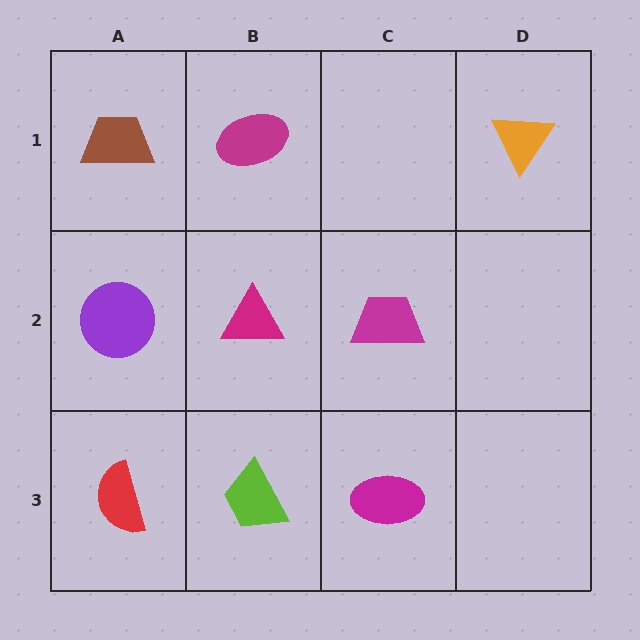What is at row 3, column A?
A red semicircle.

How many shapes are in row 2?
3 shapes.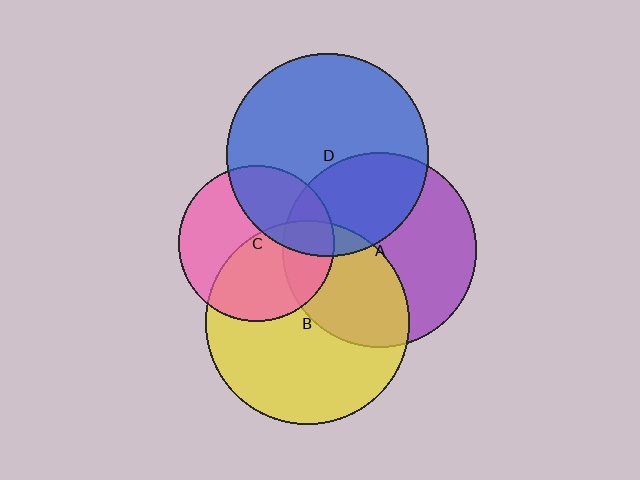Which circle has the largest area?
Circle B (yellow).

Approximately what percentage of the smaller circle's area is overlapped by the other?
Approximately 10%.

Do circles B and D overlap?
Yes.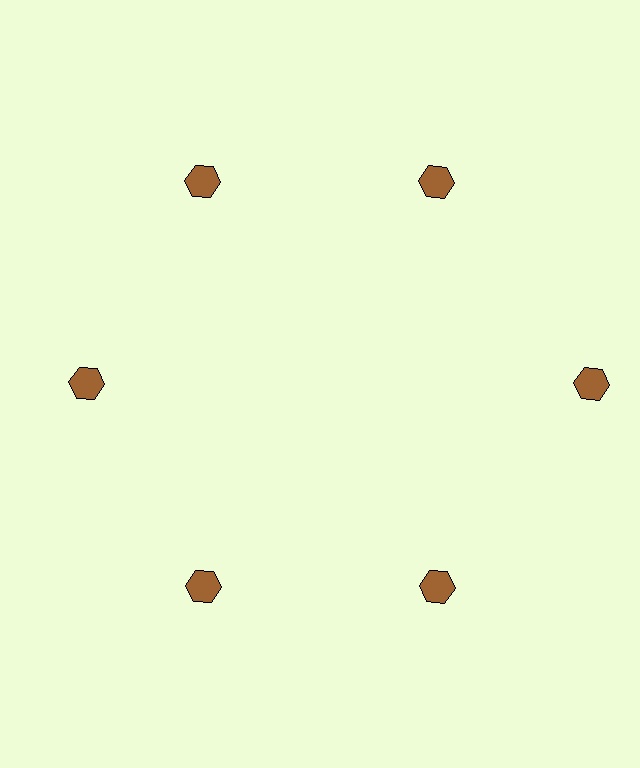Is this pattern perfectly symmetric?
No. The 6 brown hexagons are arranged in a ring, but one element near the 3 o'clock position is pushed outward from the center, breaking the 6-fold rotational symmetry.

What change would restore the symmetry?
The symmetry would be restored by moving it inward, back onto the ring so that all 6 hexagons sit at equal angles and equal distance from the center.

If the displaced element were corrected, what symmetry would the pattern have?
It would have 6-fold rotational symmetry — the pattern would map onto itself every 60 degrees.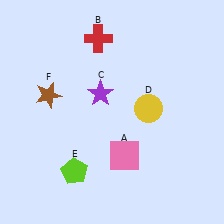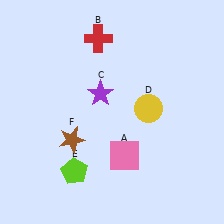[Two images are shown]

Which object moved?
The brown star (F) moved down.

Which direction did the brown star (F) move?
The brown star (F) moved down.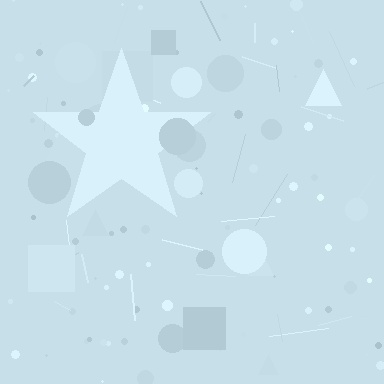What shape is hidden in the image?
A star is hidden in the image.